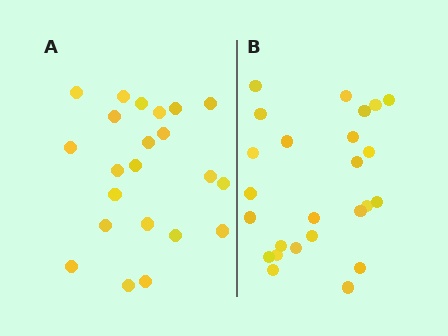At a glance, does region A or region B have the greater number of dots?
Region B (the right region) has more dots.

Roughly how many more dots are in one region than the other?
Region B has just a few more — roughly 2 or 3 more dots than region A.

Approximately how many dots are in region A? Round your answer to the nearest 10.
About 20 dots. (The exact count is 22, which rounds to 20.)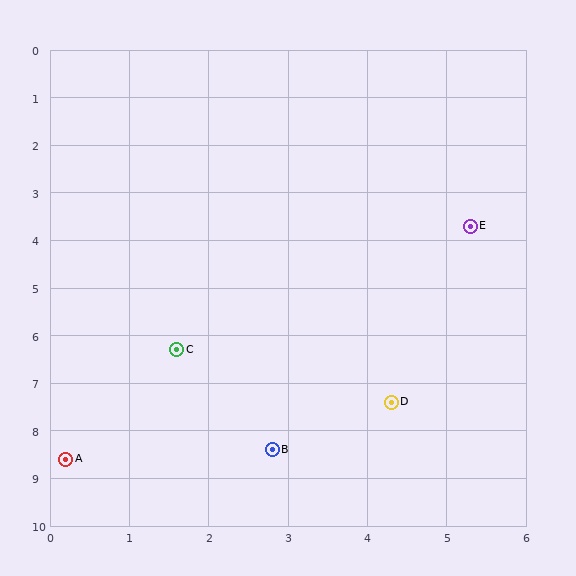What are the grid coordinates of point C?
Point C is at approximately (1.6, 6.3).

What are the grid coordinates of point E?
Point E is at approximately (5.3, 3.7).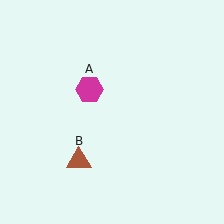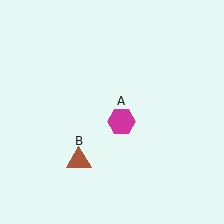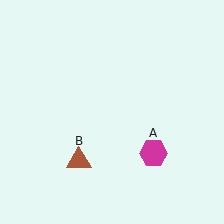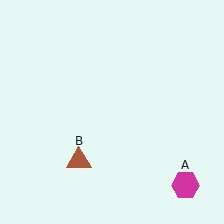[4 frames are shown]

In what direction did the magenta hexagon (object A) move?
The magenta hexagon (object A) moved down and to the right.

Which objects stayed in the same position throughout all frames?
Brown triangle (object B) remained stationary.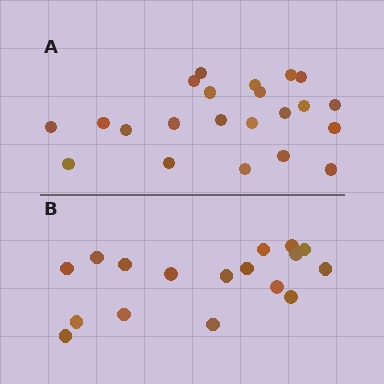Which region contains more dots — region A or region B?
Region A (the top region) has more dots.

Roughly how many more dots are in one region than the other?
Region A has about 5 more dots than region B.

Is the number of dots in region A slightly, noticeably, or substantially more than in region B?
Region A has noticeably more, but not dramatically so. The ratio is roughly 1.3 to 1.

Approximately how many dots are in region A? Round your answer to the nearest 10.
About 20 dots. (The exact count is 22, which rounds to 20.)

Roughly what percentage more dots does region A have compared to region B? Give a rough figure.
About 30% more.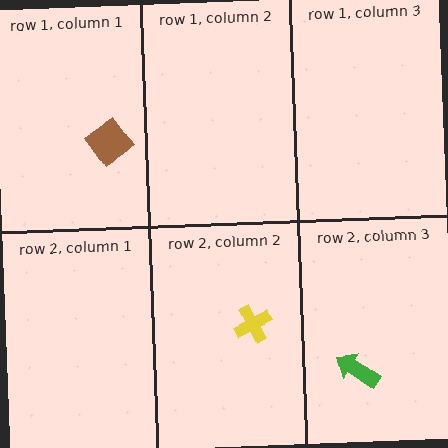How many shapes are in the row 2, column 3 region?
1.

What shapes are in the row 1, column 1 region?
The brown diamond.